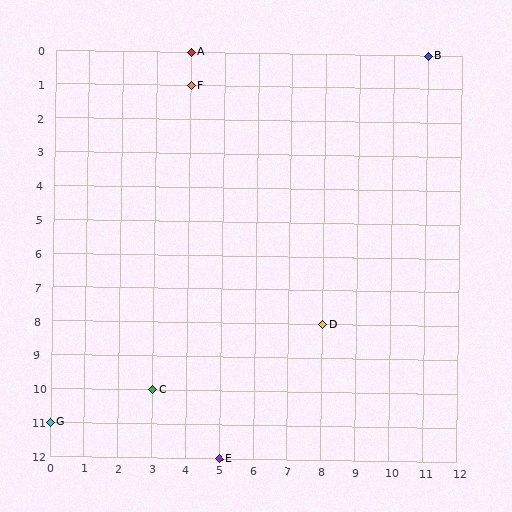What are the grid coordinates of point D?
Point D is at grid coordinates (8, 8).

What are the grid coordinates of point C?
Point C is at grid coordinates (3, 10).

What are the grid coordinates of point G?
Point G is at grid coordinates (0, 11).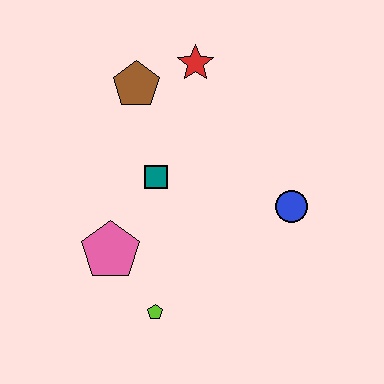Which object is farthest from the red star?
The lime pentagon is farthest from the red star.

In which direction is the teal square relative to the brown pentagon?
The teal square is below the brown pentagon.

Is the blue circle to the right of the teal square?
Yes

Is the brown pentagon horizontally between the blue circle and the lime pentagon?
No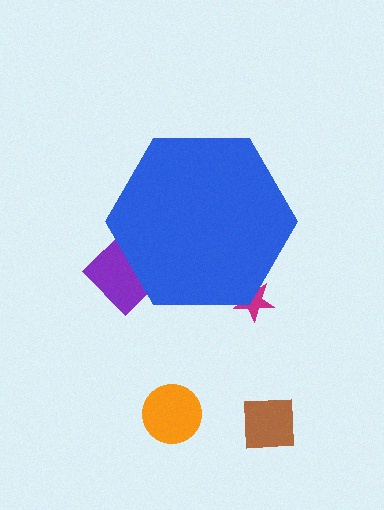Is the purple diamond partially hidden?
Yes, the purple diamond is partially hidden behind the blue hexagon.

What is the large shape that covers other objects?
A blue hexagon.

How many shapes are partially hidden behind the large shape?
2 shapes are partially hidden.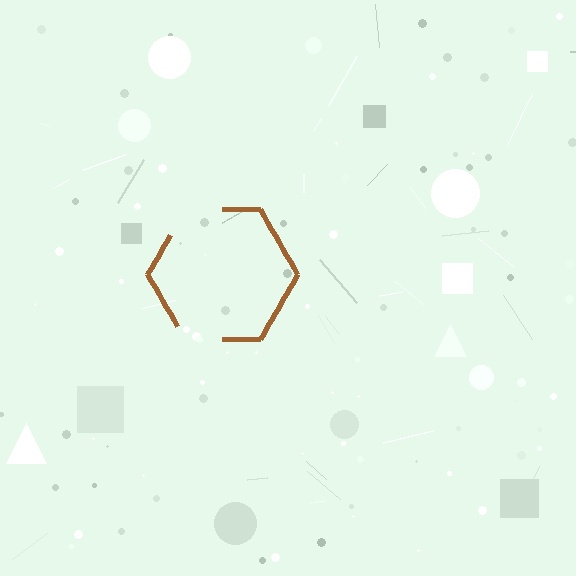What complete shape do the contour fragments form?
The contour fragments form a hexagon.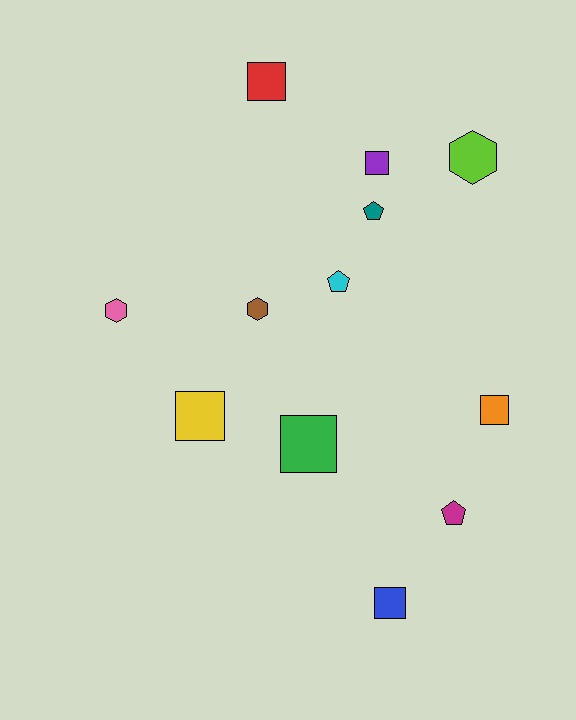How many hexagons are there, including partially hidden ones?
There are 3 hexagons.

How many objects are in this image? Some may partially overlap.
There are 12 objects.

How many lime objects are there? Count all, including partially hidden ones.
There is 1 lime object.